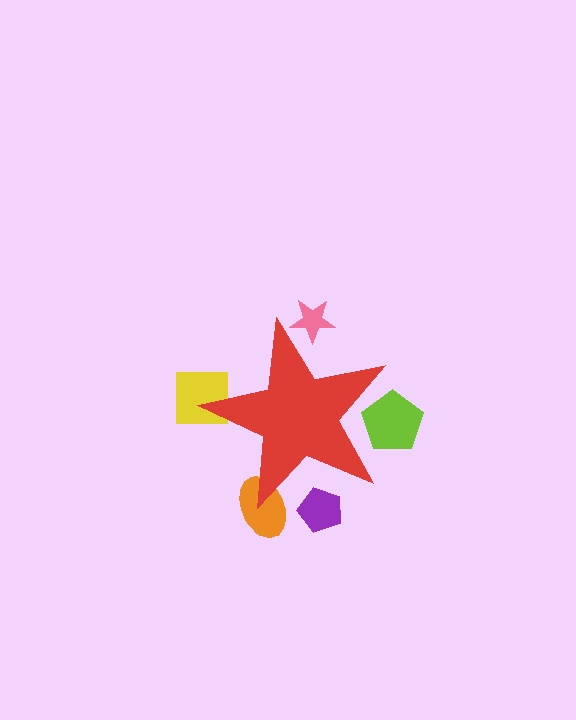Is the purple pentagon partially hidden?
Yes, the purple pentagon is partially hidden behind the red star.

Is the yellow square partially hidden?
Yes, the yellow square is partially hidden behind the red star.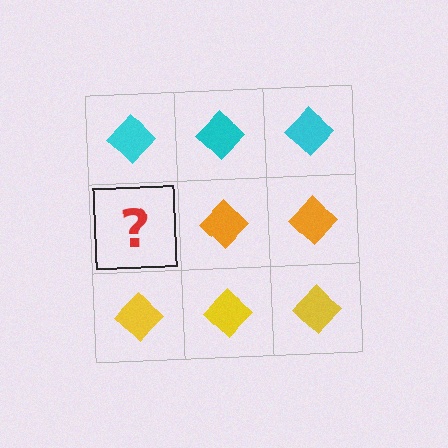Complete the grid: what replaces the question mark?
The question mark should be replaced with an orange diamond.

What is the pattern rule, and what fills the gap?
The rule is that each row has a consistent color. The gap should be filled with an orange diamond.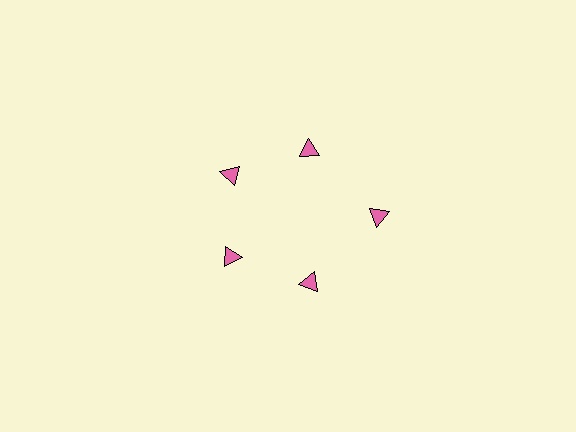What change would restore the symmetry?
The symmetry would be restored by moving it inward, back onto the ring so that all 5 triangles sit at equal angles and equal distance from the center.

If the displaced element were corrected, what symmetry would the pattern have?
It would have 5-fold rotational symmetry — the pattern would map onto itself every 72 degrees.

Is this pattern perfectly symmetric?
No. The 5 pink triangles are arranged in a ring, but one element near the 3 o'clock position is pushed outward from the center, breaking the 5-fold rotational symmetry.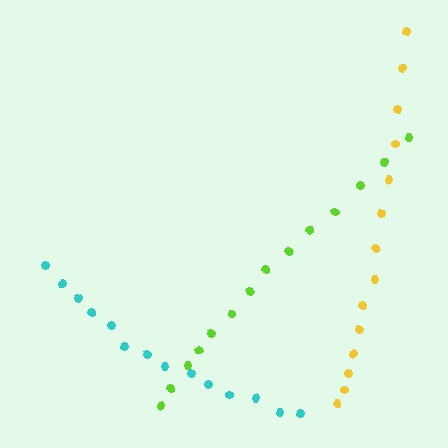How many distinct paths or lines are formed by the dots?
There are 3 distinct paths.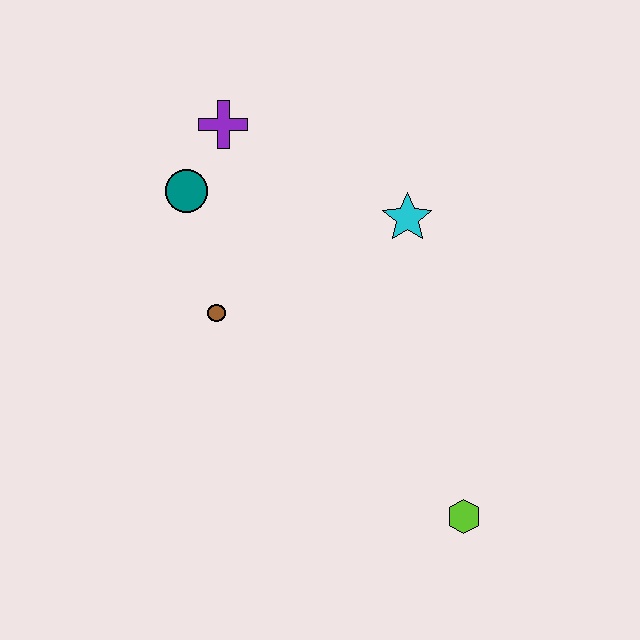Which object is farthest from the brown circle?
The lime hexagon is farthest from the brown circle.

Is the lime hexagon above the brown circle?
No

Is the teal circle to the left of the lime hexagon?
Yes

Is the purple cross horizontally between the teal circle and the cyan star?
Yes